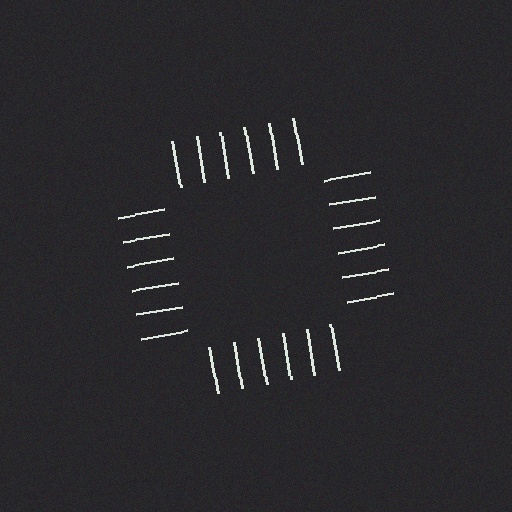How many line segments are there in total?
24 — 6 along each of the 4 edges.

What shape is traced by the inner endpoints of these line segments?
An illusory square — the line segments terminate on its edges but no continuous stroke is drawn.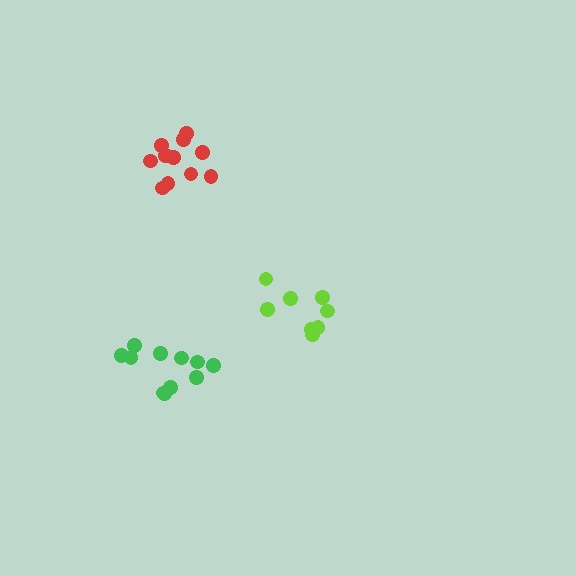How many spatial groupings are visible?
There are 3 spatial groupings.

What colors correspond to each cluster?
The clusters are colored: lime, green, red.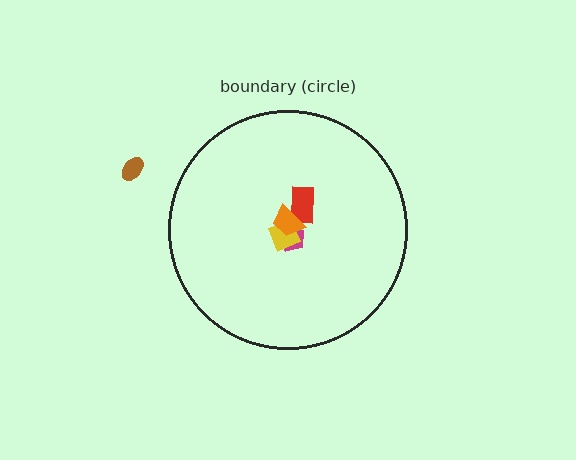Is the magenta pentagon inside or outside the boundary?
Inside.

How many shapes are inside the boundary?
4 inside, 1 outside.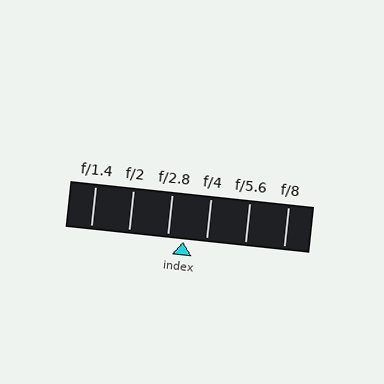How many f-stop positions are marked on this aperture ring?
There are 6 f-stop positions marked.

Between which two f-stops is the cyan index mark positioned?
The index mark is between f/2.8 and f/4.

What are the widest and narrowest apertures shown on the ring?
The widest aperture shown is f/1.4 and the narrowest is f/8.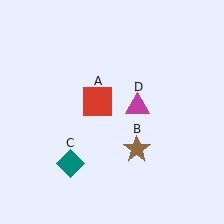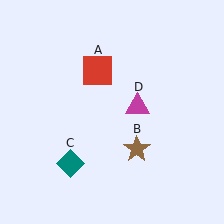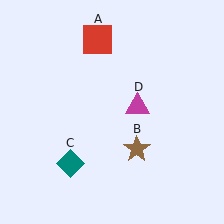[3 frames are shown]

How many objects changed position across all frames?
1 object changed position: red square (object A).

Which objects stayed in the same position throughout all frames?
Brown star (object B) and teal diamond (object C) and magenta triangle (object D) remained stationary.